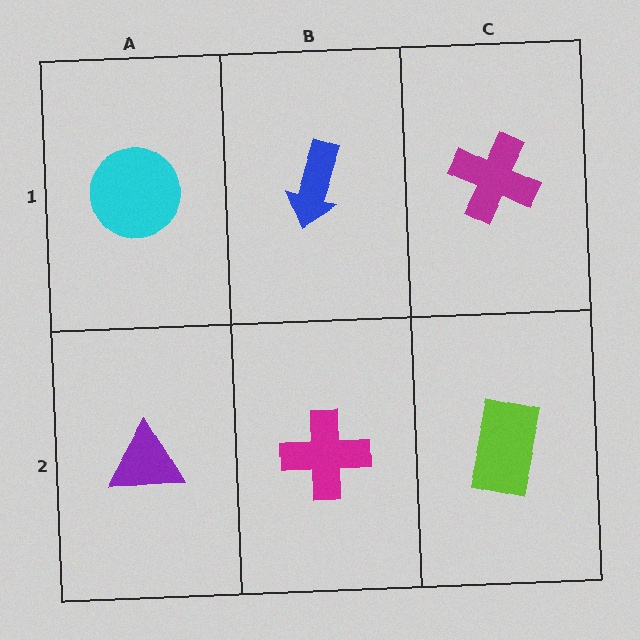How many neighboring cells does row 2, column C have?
2.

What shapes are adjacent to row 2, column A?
A cyan circle (row 1, column A), a magenta cross (row 2, column B).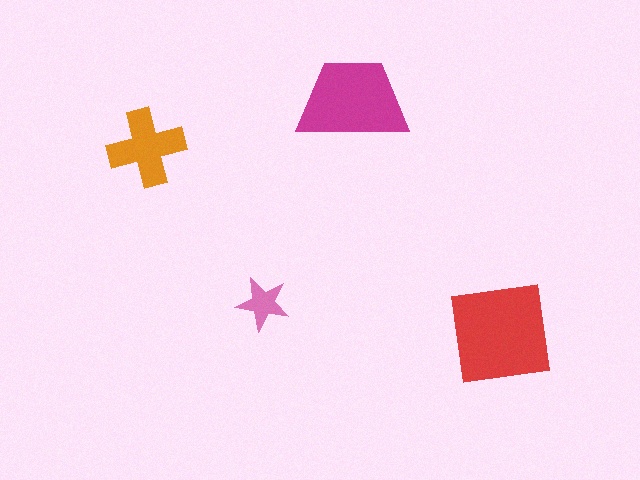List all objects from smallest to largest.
The pink star, the orange cross, the magenta trapezoid, the red square.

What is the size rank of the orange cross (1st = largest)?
3rd.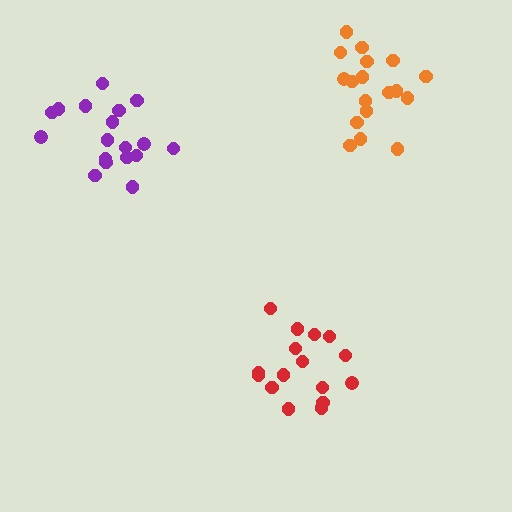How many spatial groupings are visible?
There are 3 spatial groupings.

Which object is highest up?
The orange cluster is topmost.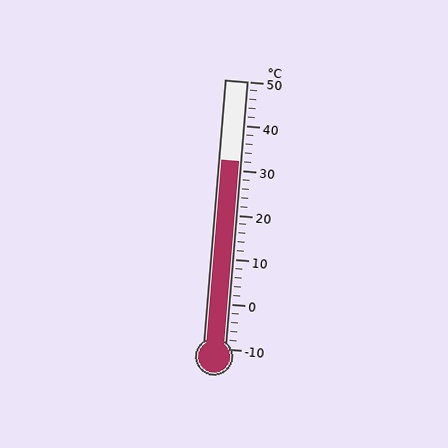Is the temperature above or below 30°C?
The temperature is above 30°C.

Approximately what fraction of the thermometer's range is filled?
The thermometer is filled to approximately 70% of its range.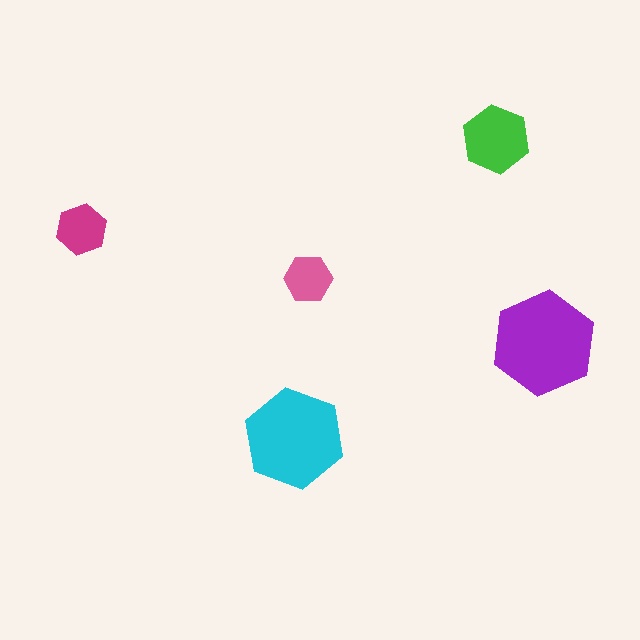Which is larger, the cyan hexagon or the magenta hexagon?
The cyan one.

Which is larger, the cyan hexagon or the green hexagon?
The cyan one.